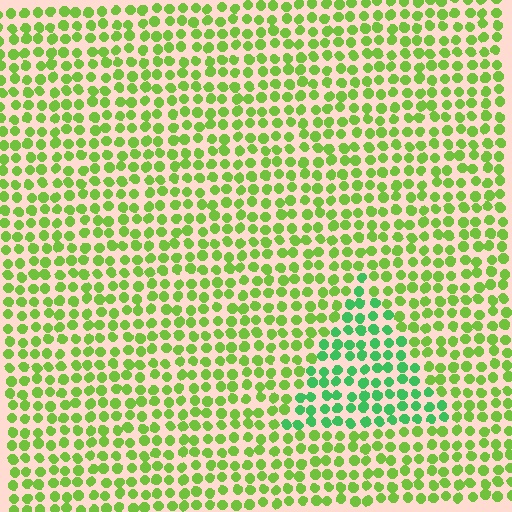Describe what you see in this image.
The image is filled with small lime elements in a uniform arrangement. A triangle-shaped region is visible where the elements are tinted to a slightly different hue, forming a subtle color boundary.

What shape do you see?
I see a triangle.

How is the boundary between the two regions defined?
The boundary is defined purely by a slight shift in hue (about 38 degrees). Spacing, size, and orientation are identical on both sides.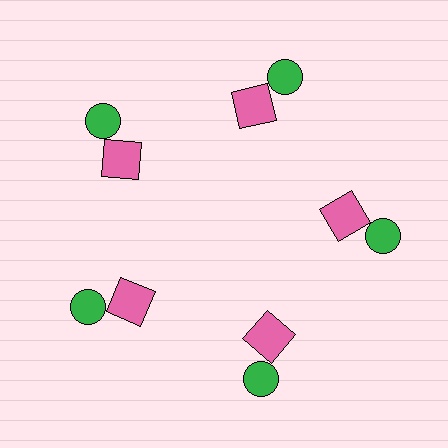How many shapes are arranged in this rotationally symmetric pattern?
There are 10 shapes, arranged in 5 groups of 2.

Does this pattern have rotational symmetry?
Yes, this pattern has 5-fold rotational symmetry. It looks the same after rotating 72 degrees around the center.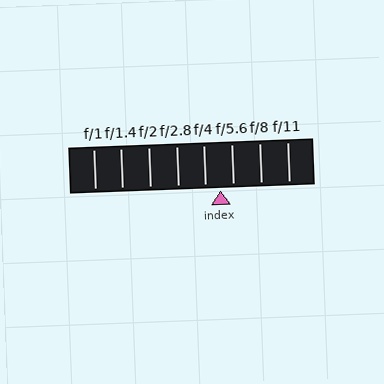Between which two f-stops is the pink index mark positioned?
The index mark is between f/4 and f/5.6.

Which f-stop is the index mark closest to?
The index mark is closest to f/5.6.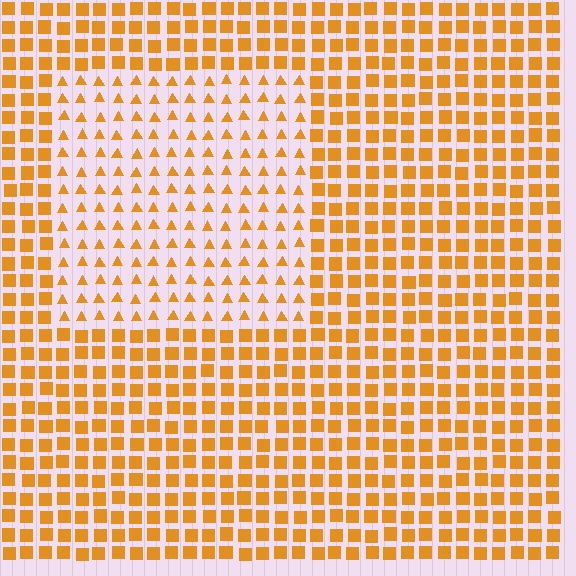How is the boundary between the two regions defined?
The boundary is defined by a change in element shape: triangles inside vs. squares outside. All elements share the same color and spacing.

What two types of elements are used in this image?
The image uses triangles inside the rectangle region and squares outside it.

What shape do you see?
I see a rectangle.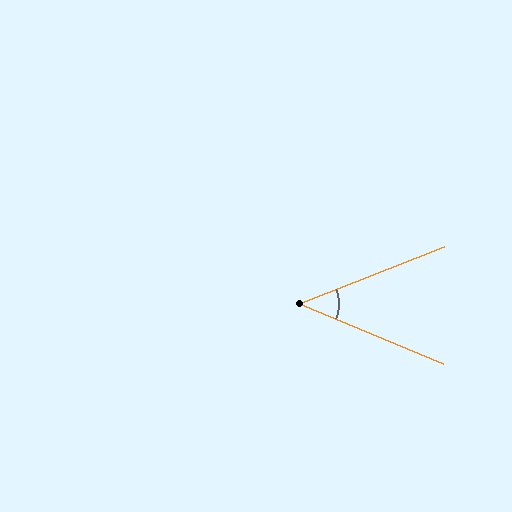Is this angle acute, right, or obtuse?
It is acute.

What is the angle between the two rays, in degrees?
Approximately 44 degrees.